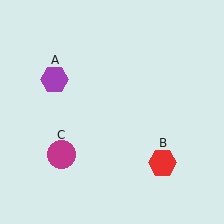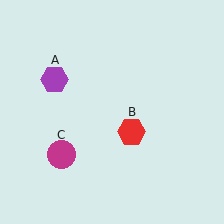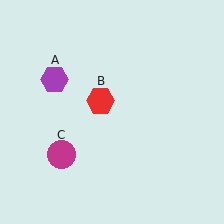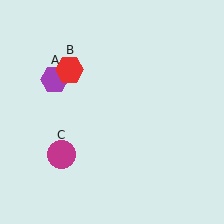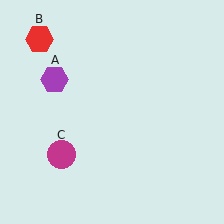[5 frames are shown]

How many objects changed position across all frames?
1 object changed position: red hexagon (object B).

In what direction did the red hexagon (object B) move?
The red hexagon (object B) moved up and to the left.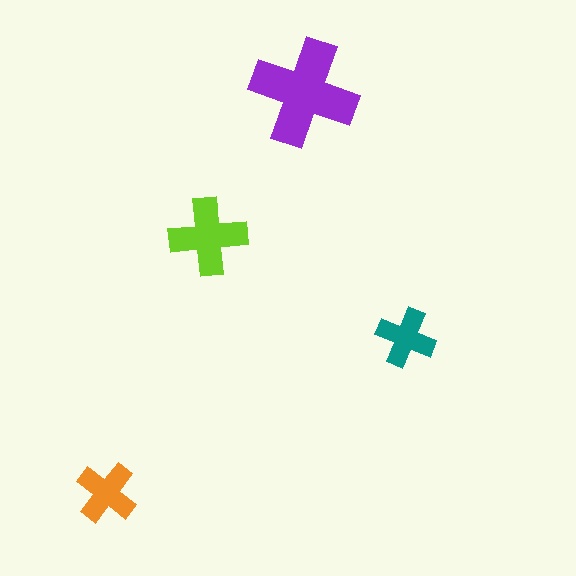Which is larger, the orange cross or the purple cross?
The purple one.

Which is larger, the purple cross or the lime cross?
The purple one.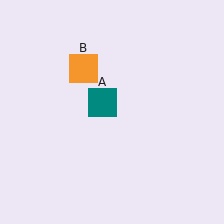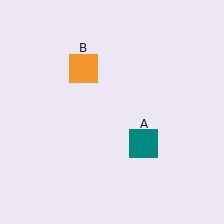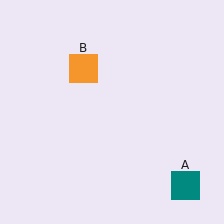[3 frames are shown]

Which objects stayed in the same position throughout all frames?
Orange square (object B) remained stationary.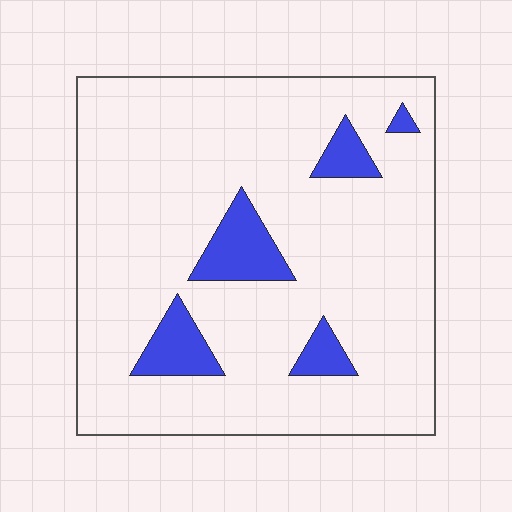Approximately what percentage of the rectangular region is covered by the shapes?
Approximately 10%.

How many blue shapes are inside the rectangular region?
5.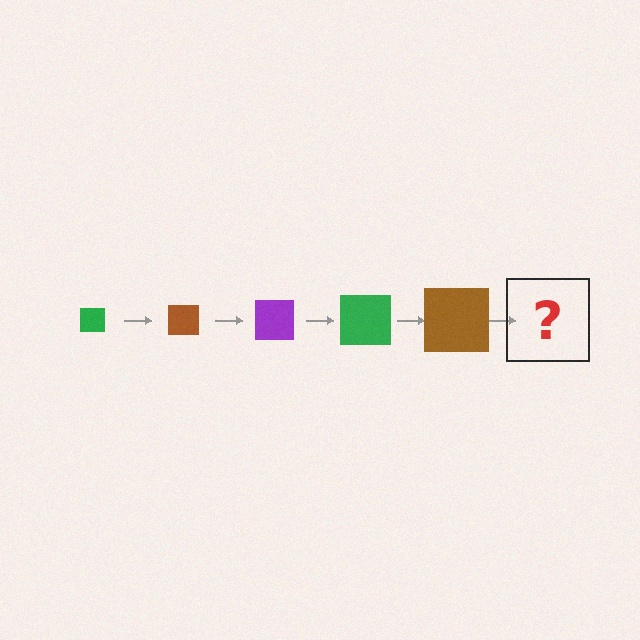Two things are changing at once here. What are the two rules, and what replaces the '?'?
The two rules are that the square grows larger each step and the color cycles through green, brown, and purple. The '?' should be a purple square, larger than the previous one.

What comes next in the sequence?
The next element should be a purple square, larger than the previous one.